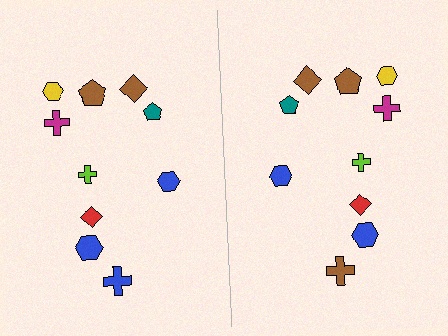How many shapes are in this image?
There are 20 shapes in this image.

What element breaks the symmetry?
The brown cross on the right side breaks the symmetry — its mirror counterpart is blue.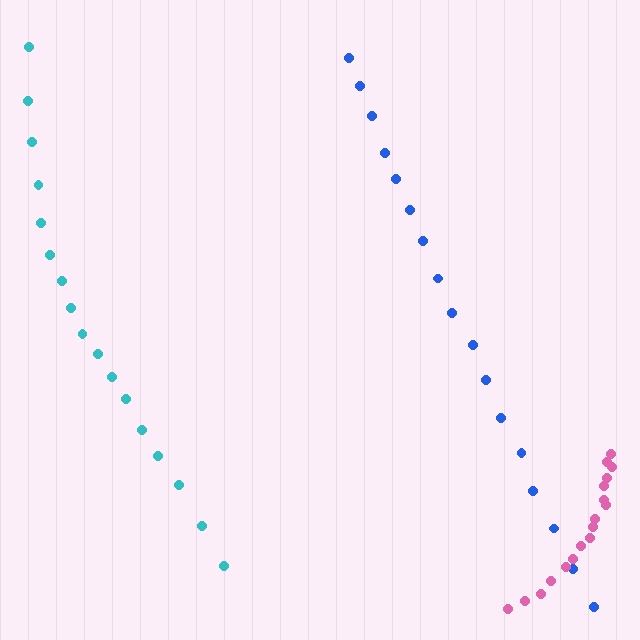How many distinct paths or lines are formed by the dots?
There are 3 distinct paths.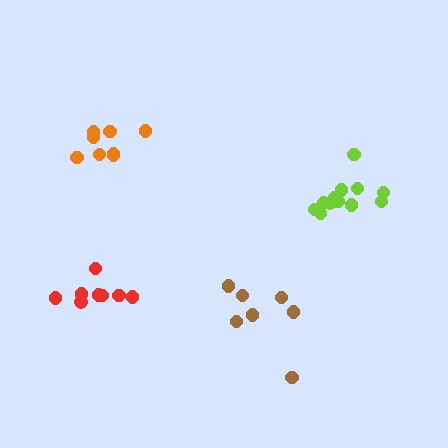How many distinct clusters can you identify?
There are 4 distinct clusters.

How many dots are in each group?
Group 1: 8 dots, Group 2: 7 dots, Group 3: 8 dots, Group 4: 12 dots (35 total).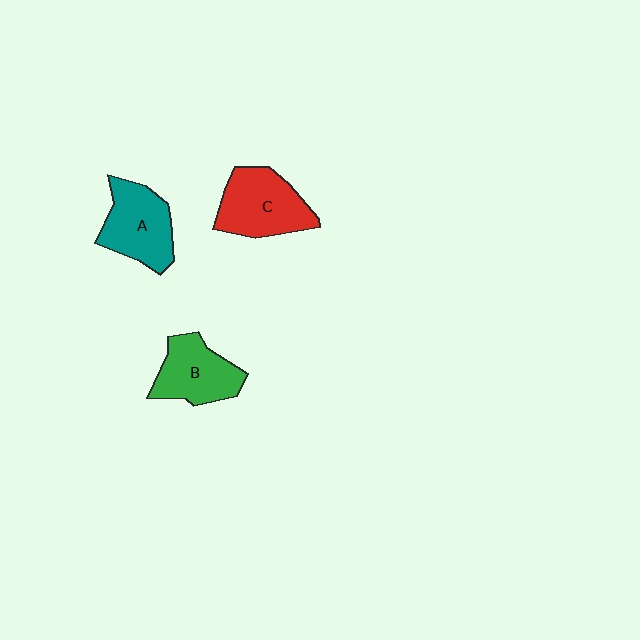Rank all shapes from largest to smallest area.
From largest to smallest: C (red), A (teal), B (green).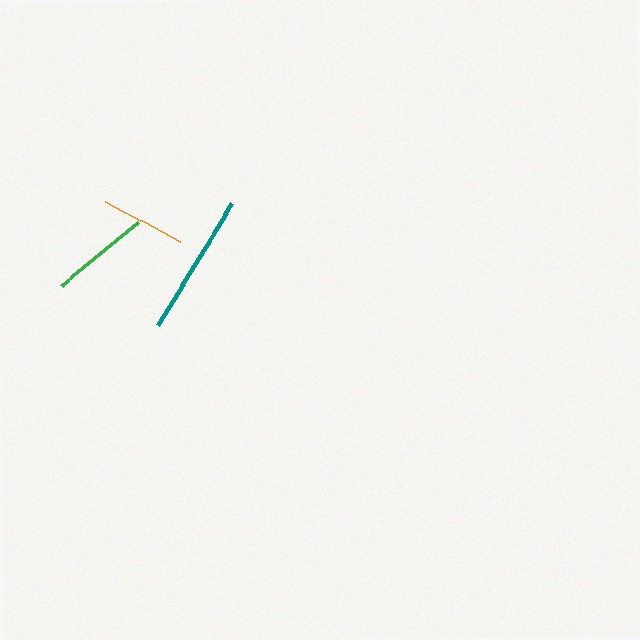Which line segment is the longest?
The teal line is the longest at approximately 143 pixels.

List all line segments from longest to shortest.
From longest to shortest: teal, green, orange.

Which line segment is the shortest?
The orange line is the shortest at approximately 84 pixels.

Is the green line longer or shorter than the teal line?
The teal line is longer than the green line.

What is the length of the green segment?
The green segment is approximately 100 pixels long.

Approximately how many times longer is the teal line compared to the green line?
The teal line is approximately 1.4 times the length of the green line.